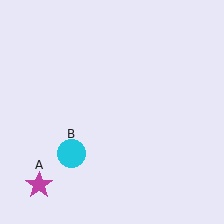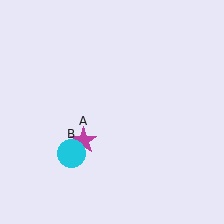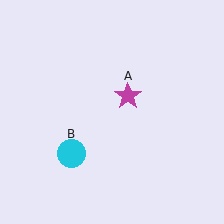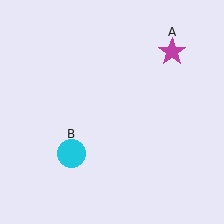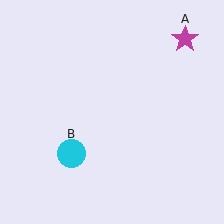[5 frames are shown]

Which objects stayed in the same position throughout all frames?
Cyan circle (object B) remained stationary.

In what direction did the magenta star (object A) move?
The magenta star (object A) moved up and to the right.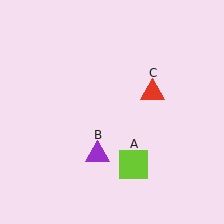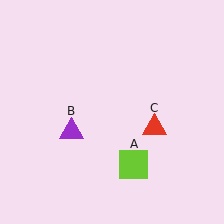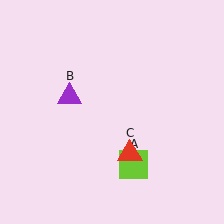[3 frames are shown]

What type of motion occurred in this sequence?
The purple triangle (object B), red triangle (object C) rotated clockwise around the center of the scene.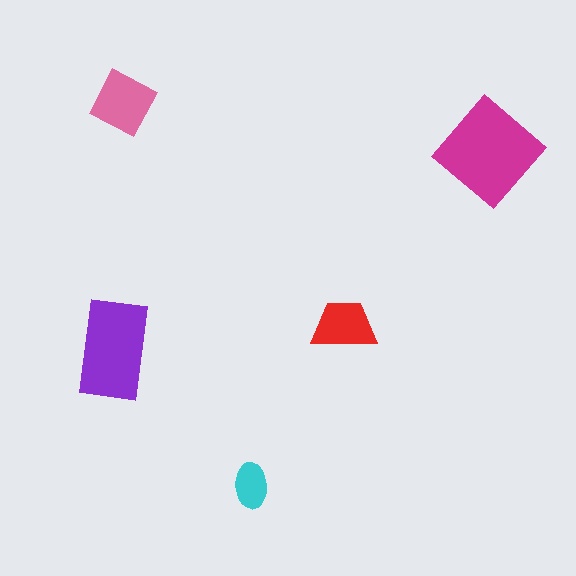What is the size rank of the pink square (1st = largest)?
3rd.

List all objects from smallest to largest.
The cyan ellipse, the red trapezoid, the pink square, the purple rectangle, the magenta diamond.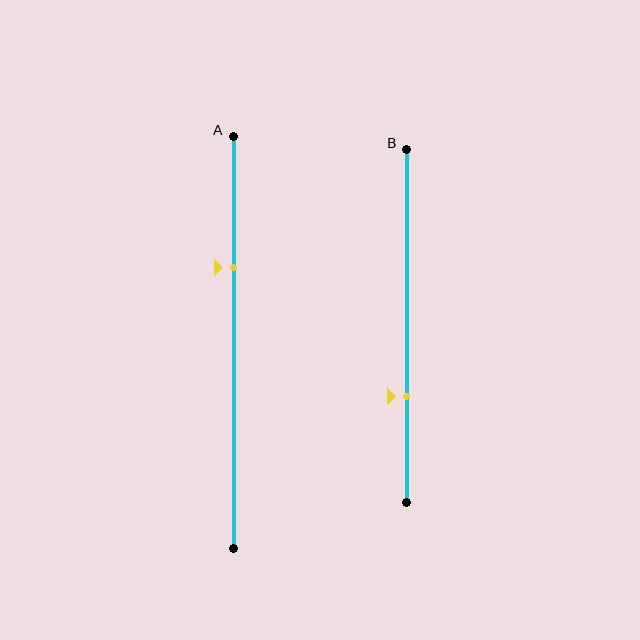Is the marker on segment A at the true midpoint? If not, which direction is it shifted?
No, the marker on segment A is shifted upward by about 18% of the segment length.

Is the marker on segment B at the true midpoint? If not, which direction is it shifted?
No, the marker on segment B is shifted downward by about 20% of the segment length.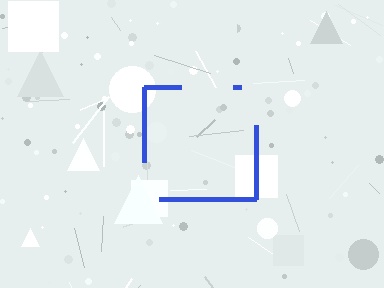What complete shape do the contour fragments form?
The contour fragments form a square.